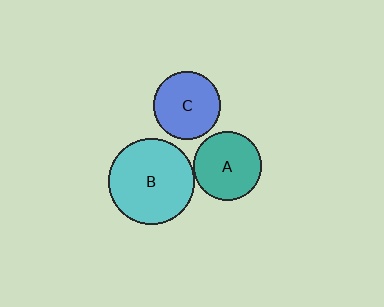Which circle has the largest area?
Circle B (cyan).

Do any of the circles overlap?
No, none of the circles overlap.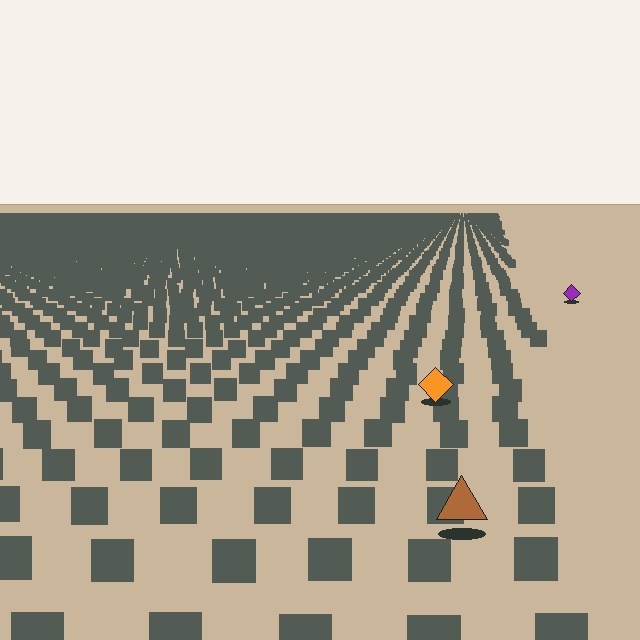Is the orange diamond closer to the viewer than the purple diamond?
Yes. The orange diamond is closer — you can tell from the texture gradient: the ground texture is coarser near it.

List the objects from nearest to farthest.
From nearest to farthest: the brown triangle, the orange diamond, the purple diamond.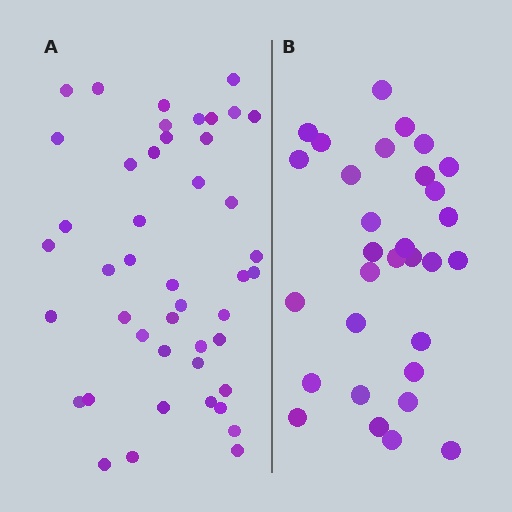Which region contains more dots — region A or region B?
Region A (the left region) has more dots.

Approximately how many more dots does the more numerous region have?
Region A has approximately 15 more dots than region B.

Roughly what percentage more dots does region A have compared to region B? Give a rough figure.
About 45% more.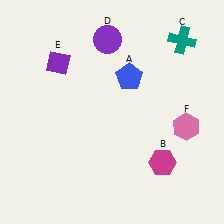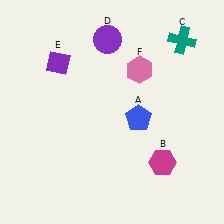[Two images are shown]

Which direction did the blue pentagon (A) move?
The blue pentagon (A) moved down.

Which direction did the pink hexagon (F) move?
The pink hexagon (F) moved up.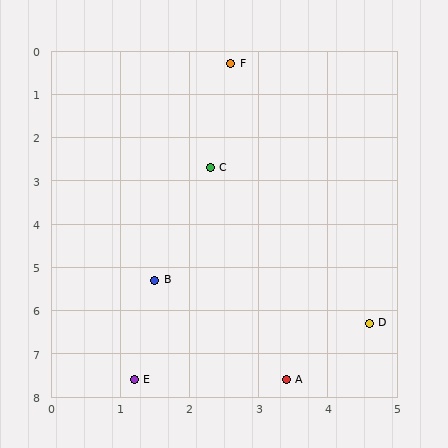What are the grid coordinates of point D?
Point D is at approximately (4.6, 6.3).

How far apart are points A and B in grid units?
Points A and B are about 3.0 grid units apart.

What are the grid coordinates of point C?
Point C is at approximately (2.3, 2.7).